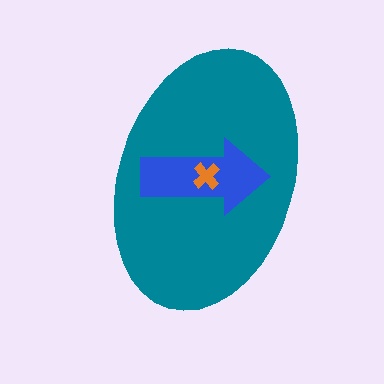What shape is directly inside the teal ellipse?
The blue arrow.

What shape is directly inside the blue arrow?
The orange cross.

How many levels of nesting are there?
3.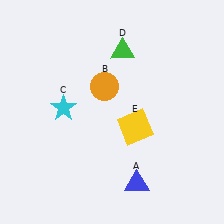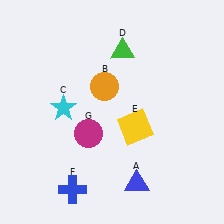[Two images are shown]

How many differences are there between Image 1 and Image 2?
There are 2 differences between the two images.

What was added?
A blue cross (F), a magenta circle (G) were added in Image 2.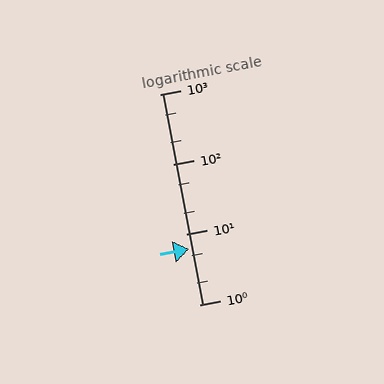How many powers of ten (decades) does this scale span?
The scale spans 3 decades, from 1 to 1000.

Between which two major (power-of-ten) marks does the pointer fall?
The pointer is between 1 and 10.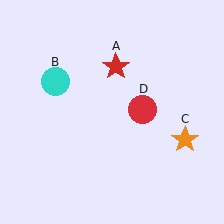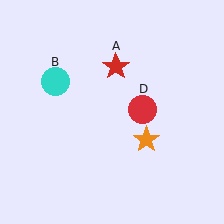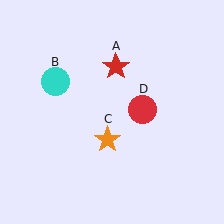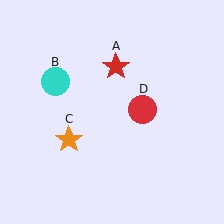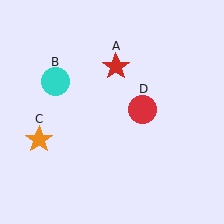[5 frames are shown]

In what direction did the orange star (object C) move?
The orange star (object C) moved left.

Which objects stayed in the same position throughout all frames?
Red star (object A) and cyan circle (object B) and red circle (object D) remained stationary.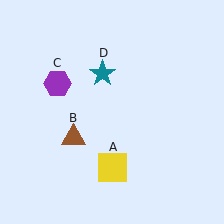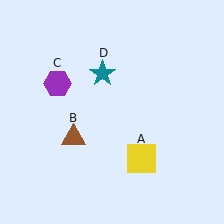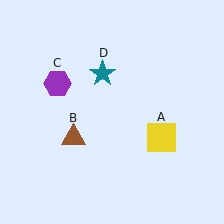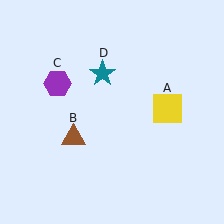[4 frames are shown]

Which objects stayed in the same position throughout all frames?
Brown triangle (object B) and purple hexagon (object C) and teal star (object D) remained stationary.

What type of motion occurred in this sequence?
The yellow square (object A) rotated counterclockwise around the center of the scene.